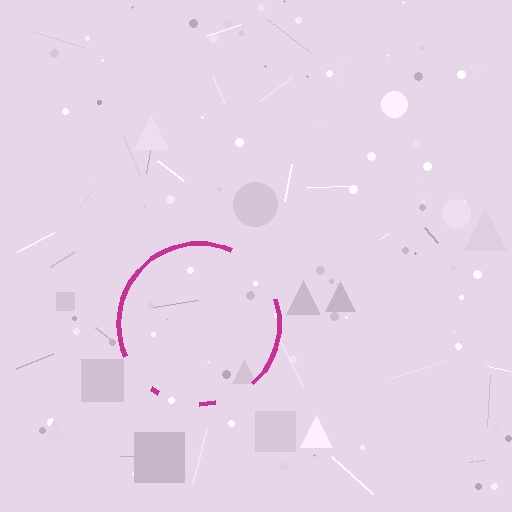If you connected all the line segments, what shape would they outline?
They would outline a circle.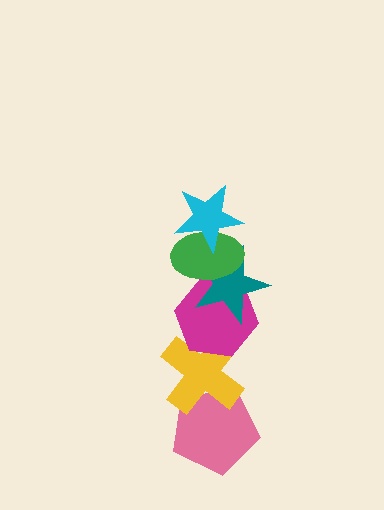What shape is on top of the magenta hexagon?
The teal star is on top of the magenta hexagon.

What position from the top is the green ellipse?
The green ellipse is 2nd from the top.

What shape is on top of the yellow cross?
The magenta hexagon is on top of the yellow cross.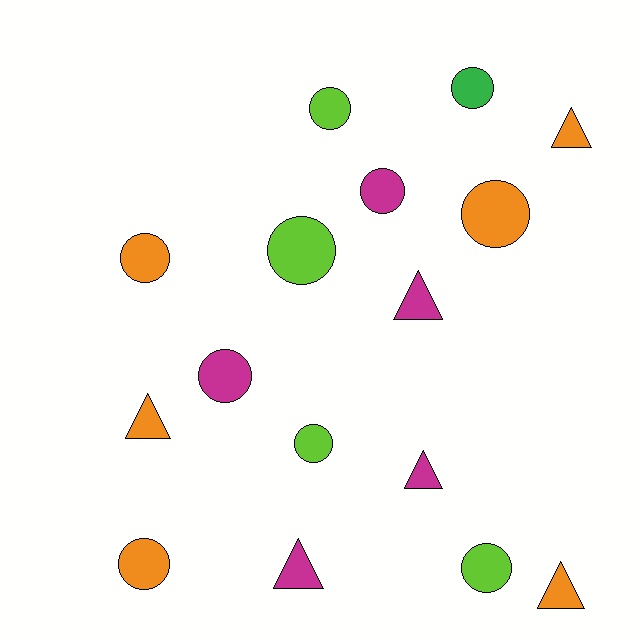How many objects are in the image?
There are 16 objects.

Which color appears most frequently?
Orange, with 6 objects.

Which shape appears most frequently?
Circle, with 10 objects.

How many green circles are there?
There is 1 green circle.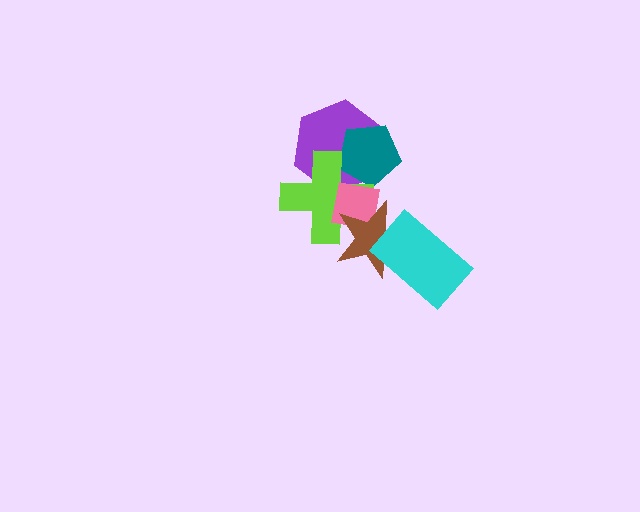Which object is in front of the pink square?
The brown star is in front of the pink square.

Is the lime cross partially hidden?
Yes, it is partially covered by another shape.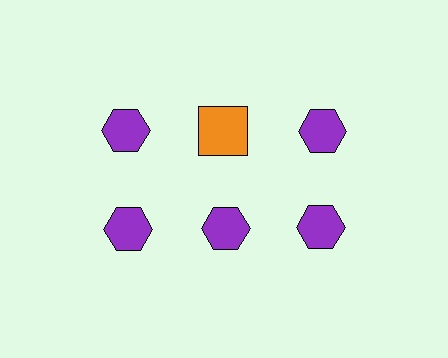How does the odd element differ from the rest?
It differs in both color (orange instead of purple) and shape (square instead of hexagon).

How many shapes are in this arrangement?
There are 6 shapes arranged in a grid pattern.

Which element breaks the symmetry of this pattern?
The orange square in the top row, second from left column breaks the symmetry. All other shapes are purple hexagons.